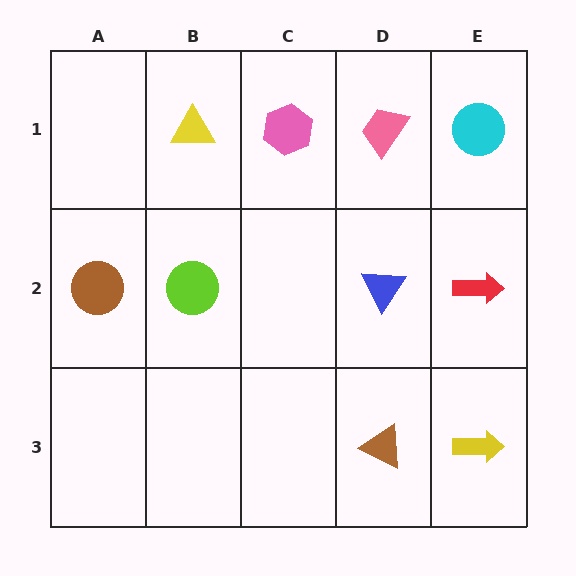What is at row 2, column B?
A lime circle.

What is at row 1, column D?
A pink trapezoid.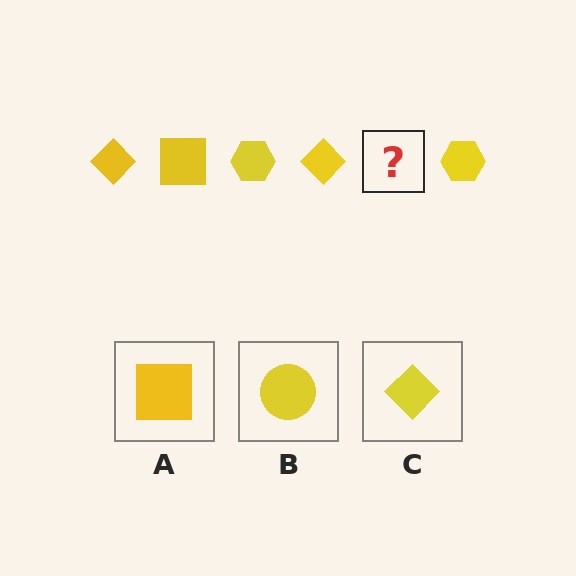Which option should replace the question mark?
Option A.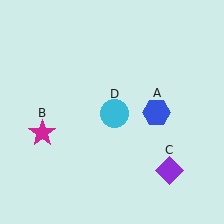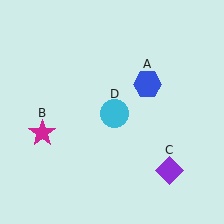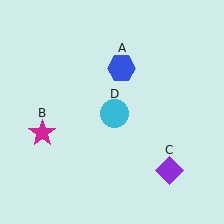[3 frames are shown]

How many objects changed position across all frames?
1 object changed position: blue hexagon (object A).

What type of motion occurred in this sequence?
The blue hexagon (object A) rotated counterclockwise around the center of the scene.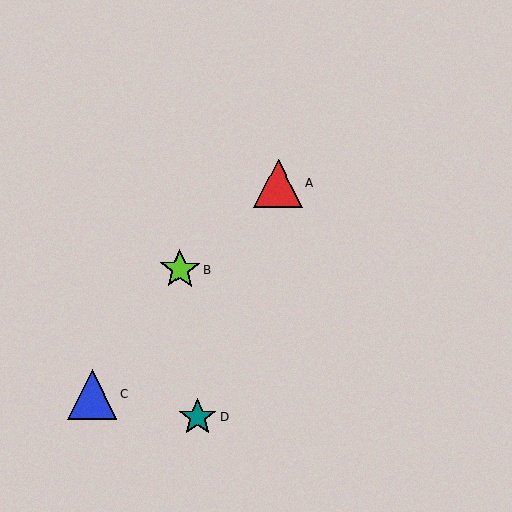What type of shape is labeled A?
Shape A is a red triangle.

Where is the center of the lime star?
The center of the lime star is at (180, 269).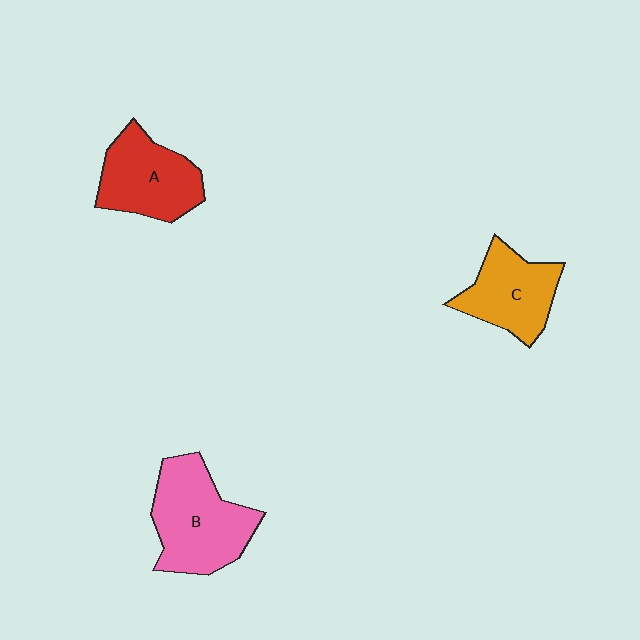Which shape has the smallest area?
Shape C (orange).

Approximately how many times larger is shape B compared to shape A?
Approximately 1.2 times.